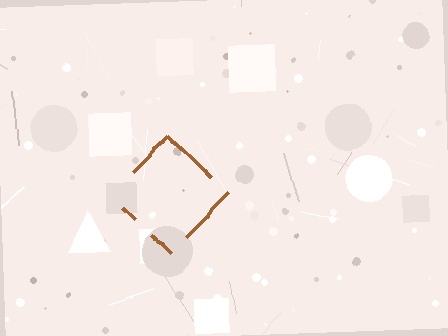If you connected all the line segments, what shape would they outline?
They would outline a diamond.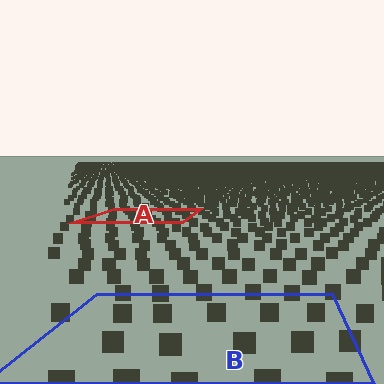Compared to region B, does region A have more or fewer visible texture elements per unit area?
Region A has more texture elements per unit area — they are packed more densely because it is farther away.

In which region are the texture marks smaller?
The texture marks are smaller in region A, because it is farther away.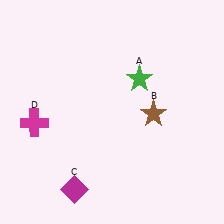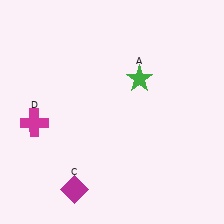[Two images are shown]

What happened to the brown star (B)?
The brown star (B) was removed in Image 2. It was in the bottom-right area of Image 1.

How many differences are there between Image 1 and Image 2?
There is 1 difference between the two images.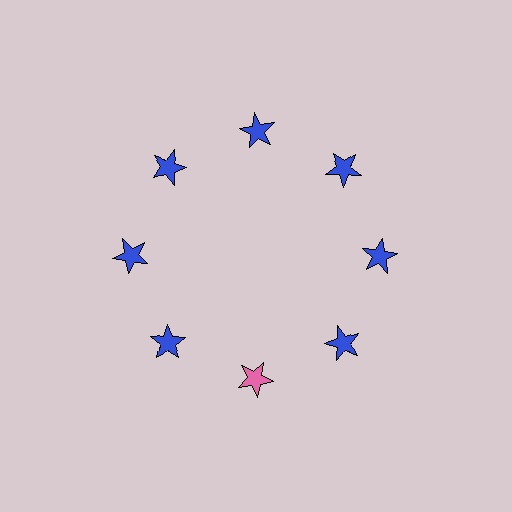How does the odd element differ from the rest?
It has a different color: pink instead of blue.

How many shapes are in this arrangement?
There are 8 shapes arranged in a ring pattern.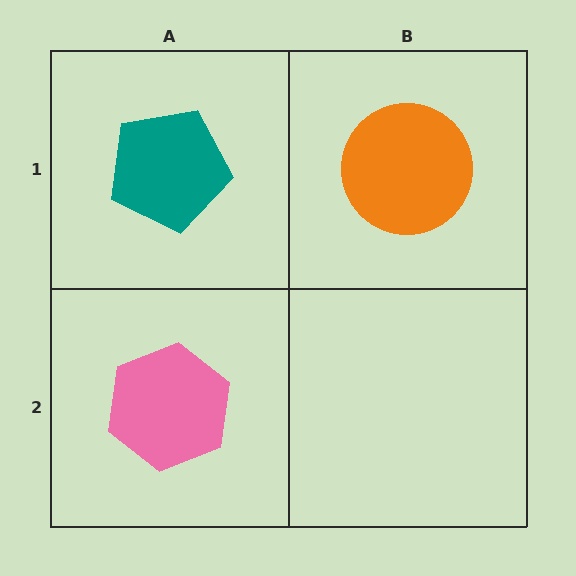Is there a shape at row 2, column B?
No, that cell is empty.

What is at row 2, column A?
A pink hexagon.